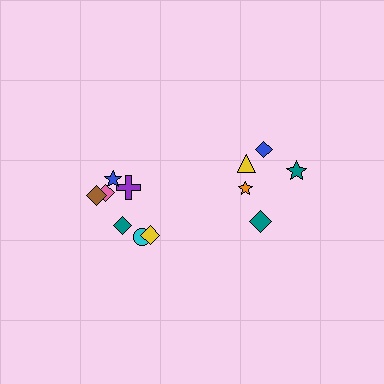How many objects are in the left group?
There are 7 objects.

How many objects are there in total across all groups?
There are 12 objects.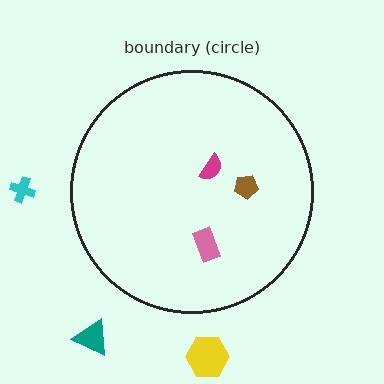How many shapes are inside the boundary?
3 inside, 3 outside.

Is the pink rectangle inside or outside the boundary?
Inside.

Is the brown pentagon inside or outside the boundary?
Inside.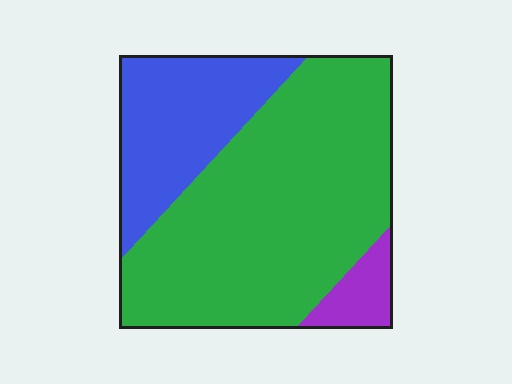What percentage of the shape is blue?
Blue covers roughly 25% of the shape.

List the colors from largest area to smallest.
From largest to smallest: green, blue, purple.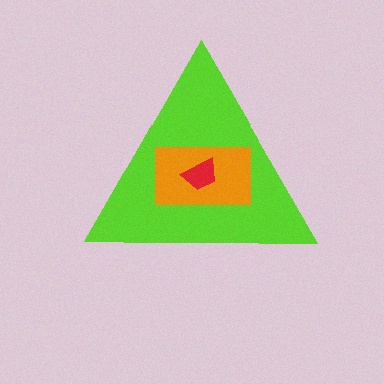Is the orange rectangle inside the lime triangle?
Yes.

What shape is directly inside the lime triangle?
The orange rectangle.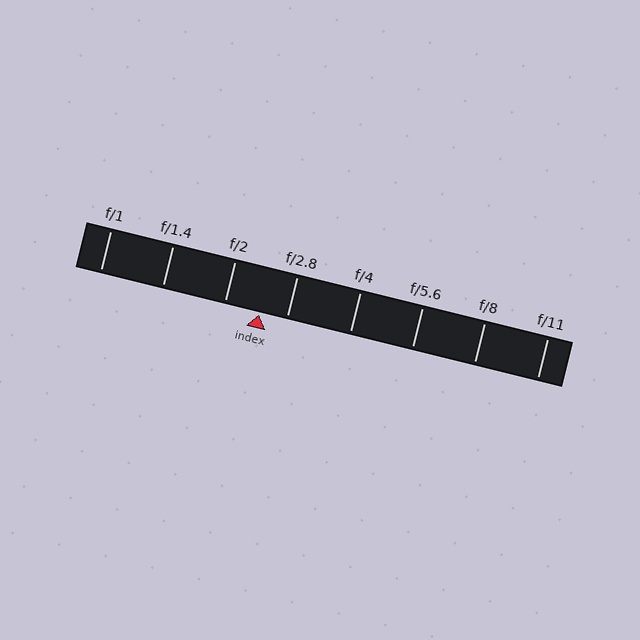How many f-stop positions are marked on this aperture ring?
There are 8 f-stop positions marked.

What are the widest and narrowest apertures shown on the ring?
The widest aperture shown is f/1 and the narrowest is f/11.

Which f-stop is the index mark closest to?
The index mark is closest to f/2.8.